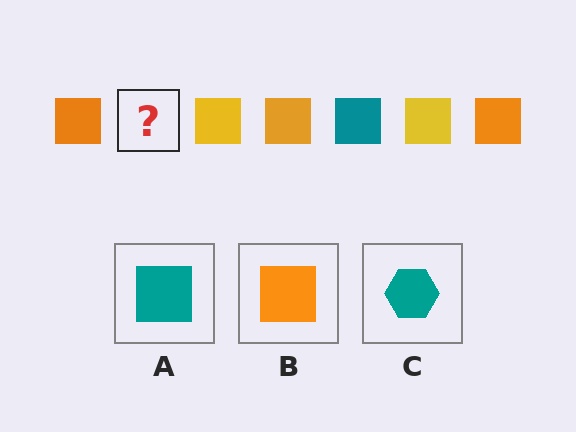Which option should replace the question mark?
Option A.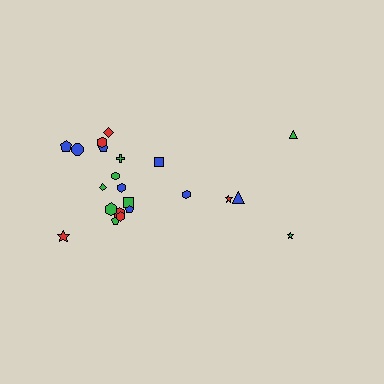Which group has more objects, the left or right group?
The left group.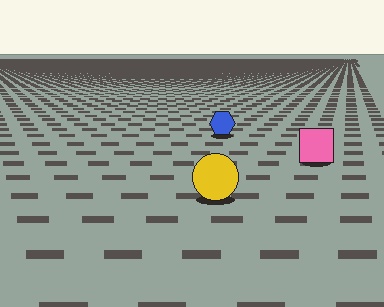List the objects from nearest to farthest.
From nearest to farthest: the yellow circle, the pink square, the blue hexagon.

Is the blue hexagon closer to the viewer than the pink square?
No. The pink square is closer — you can tell from the texture gradient: the ground texture is coarser near it.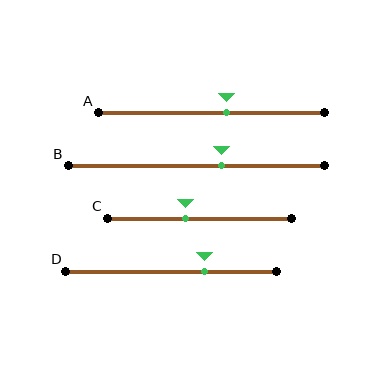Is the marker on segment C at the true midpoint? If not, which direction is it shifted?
No, the marker on segment C is shifted to the left by about 7% of the segment length.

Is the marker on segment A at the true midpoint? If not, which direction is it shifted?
No, the marker on segment A is shifted to the right by about 7% of the segment length.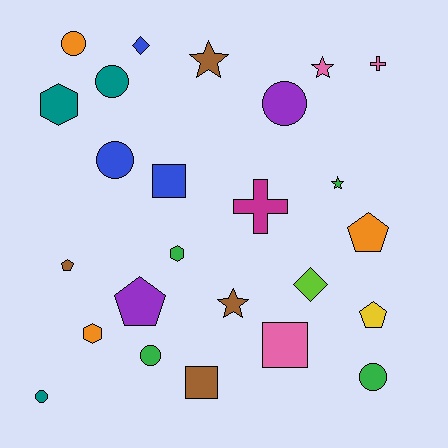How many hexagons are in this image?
There are 3 hexagons.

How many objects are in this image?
There are 25 objects.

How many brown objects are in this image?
There are 4 brown objects.